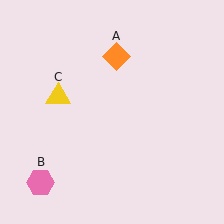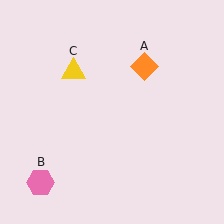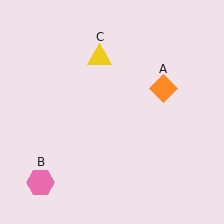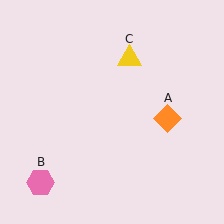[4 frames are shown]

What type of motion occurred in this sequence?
The orange diamond (object A), yellow triangle (object C) rotated clockwise around the center of the scene.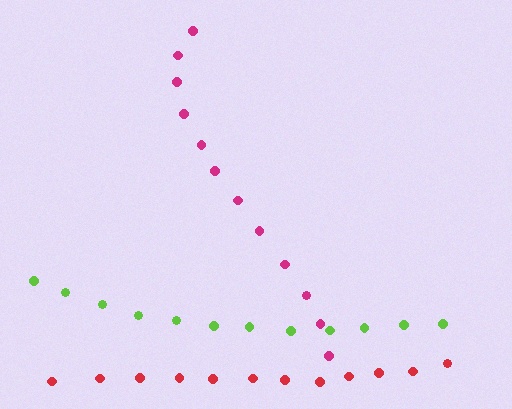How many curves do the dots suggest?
There are 3 distinct paths.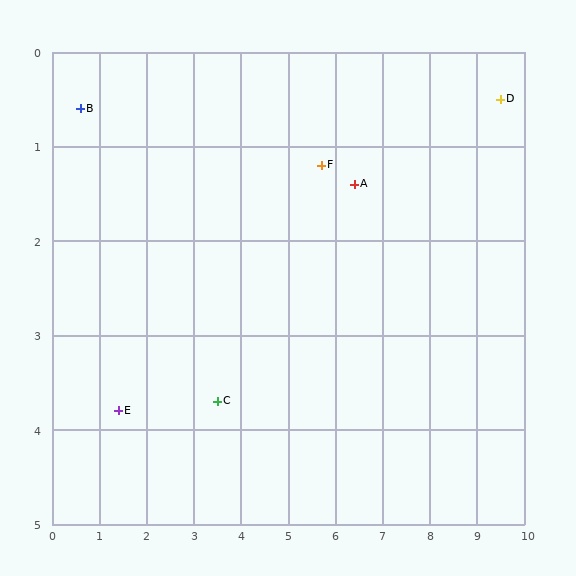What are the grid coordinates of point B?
Point B is at approximately (0.6, 0.6).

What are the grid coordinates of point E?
Point E is at approximately (1.4, 3.8).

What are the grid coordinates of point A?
Point A is at approximately (6.4, 1.4).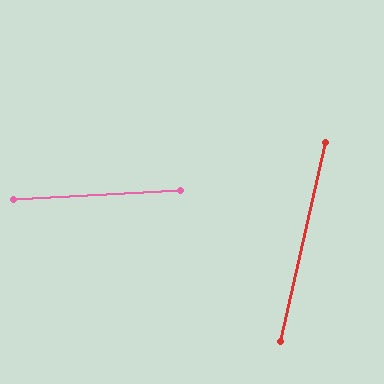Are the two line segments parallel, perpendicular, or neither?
Neither parallel nor perpendicular — they differ by about 74°.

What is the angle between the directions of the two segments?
Approximately 74 degrees.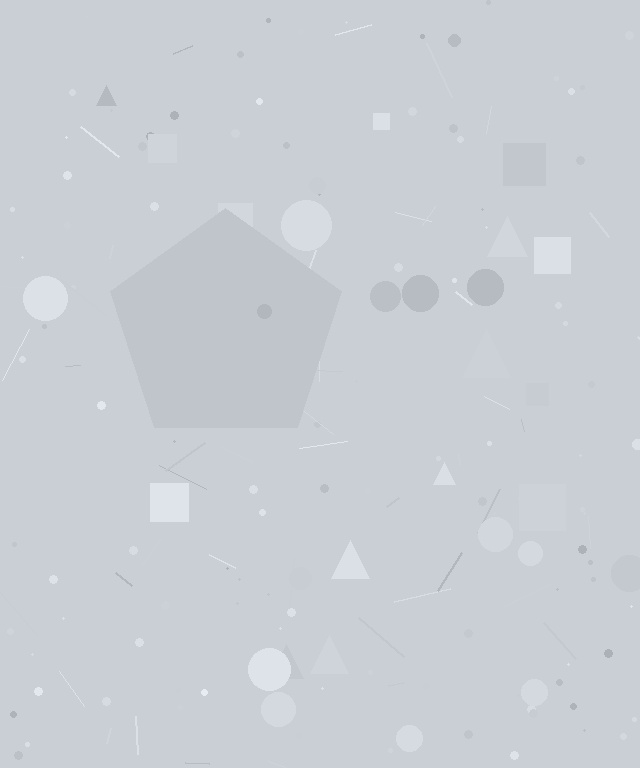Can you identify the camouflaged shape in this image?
The camouflaged shape is a pentagon.